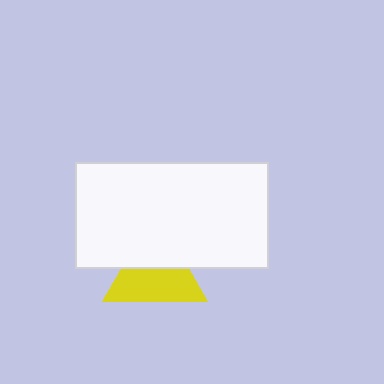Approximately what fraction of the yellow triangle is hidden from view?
Roughly 42% of the yellow triangle is hidden behind the white rectangle.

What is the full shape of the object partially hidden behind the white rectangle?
The partially hidden object is a yellow triangle.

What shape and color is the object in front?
The object in front is a white rectangle.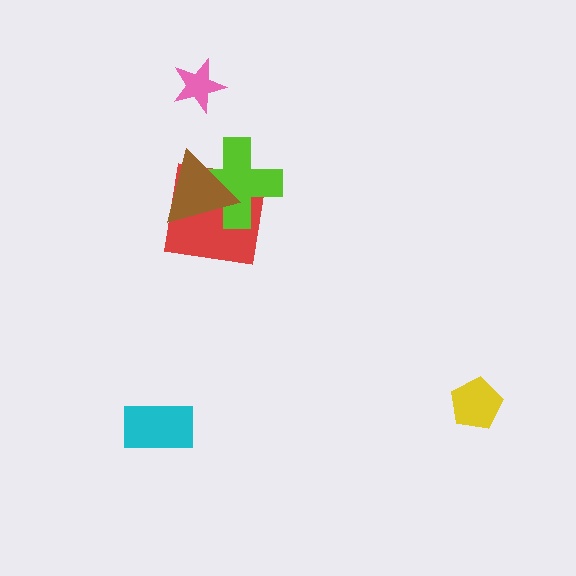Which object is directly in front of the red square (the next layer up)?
The lime cross is directly in front of the red square.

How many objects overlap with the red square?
2 objects overlap with the red square.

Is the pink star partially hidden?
No, no other shape covers it.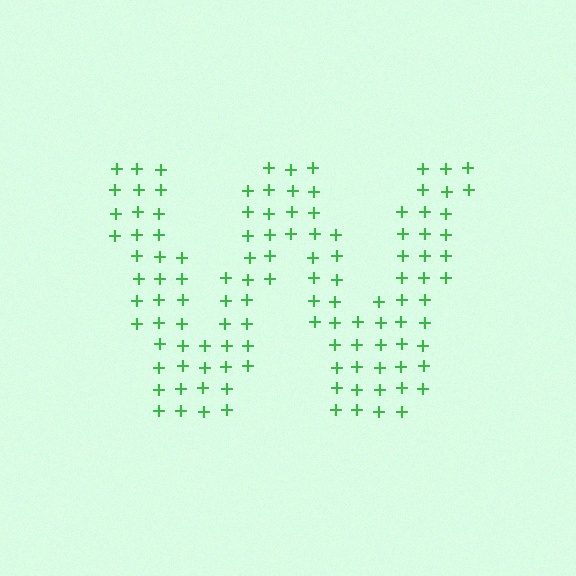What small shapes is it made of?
It is made of small plus signs.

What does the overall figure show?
The overall figure shows the letter W.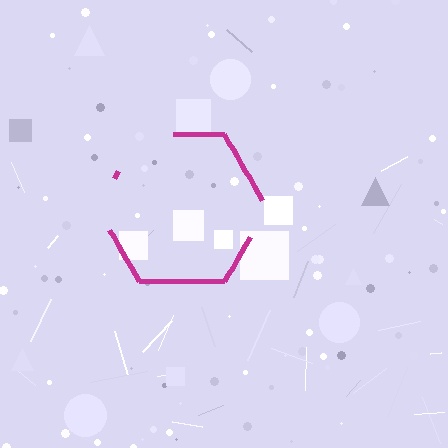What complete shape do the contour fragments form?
The contour fragments form a hexagon.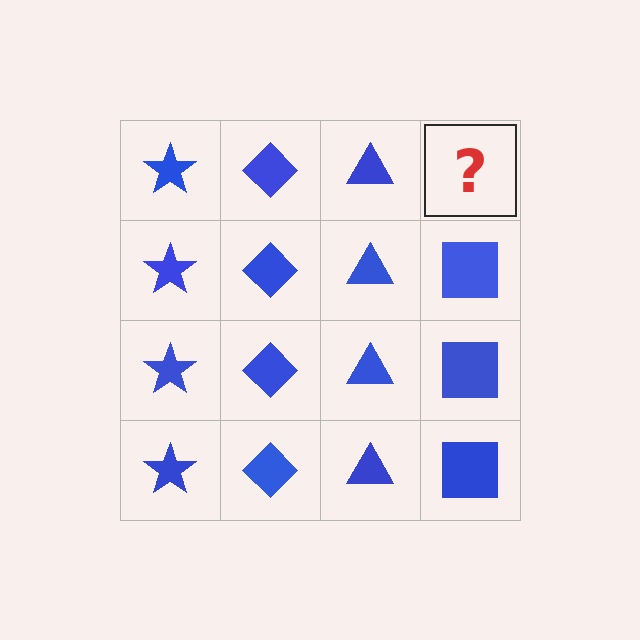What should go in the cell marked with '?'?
The missing cell should contain a blue square.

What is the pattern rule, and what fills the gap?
The rule is that each column has a consistent shape. The gap should be filled with a blue square.